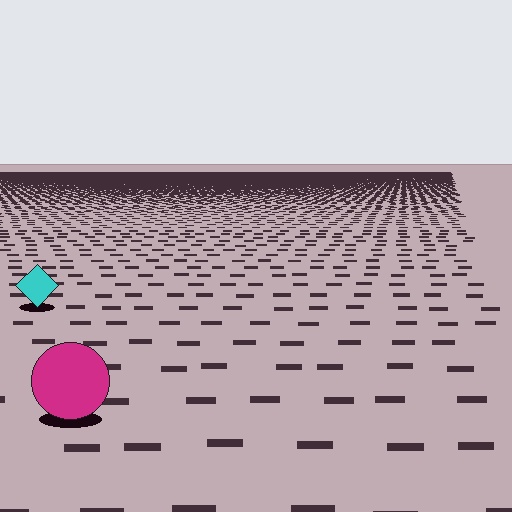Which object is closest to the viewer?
The magenta circle is closest. The texture marks near it are larger and more spread out.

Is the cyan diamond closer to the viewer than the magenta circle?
No. The magenta circle is closer — you can tell from the texture gradient: the ground texture is coarser near it.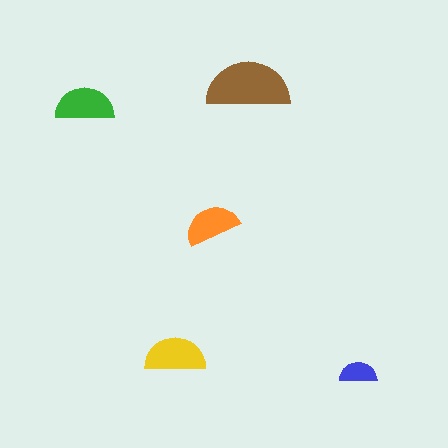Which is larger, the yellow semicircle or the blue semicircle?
The yellow one.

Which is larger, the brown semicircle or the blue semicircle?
The brown one.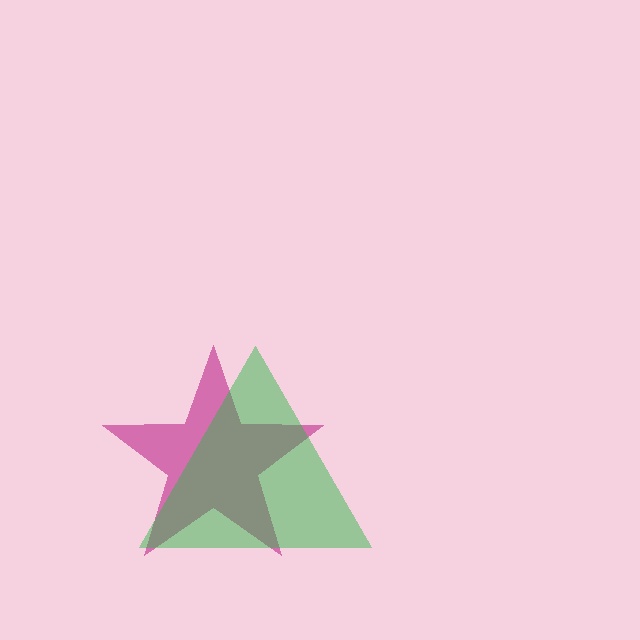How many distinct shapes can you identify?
There are 2 distinct shapes: a magenta star, a green triangle.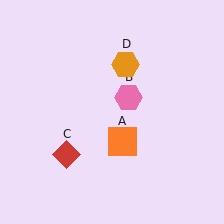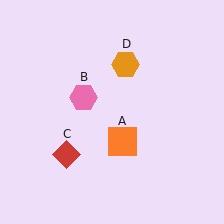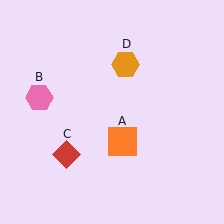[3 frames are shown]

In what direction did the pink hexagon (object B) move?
The pink hexagon (object B) moved left.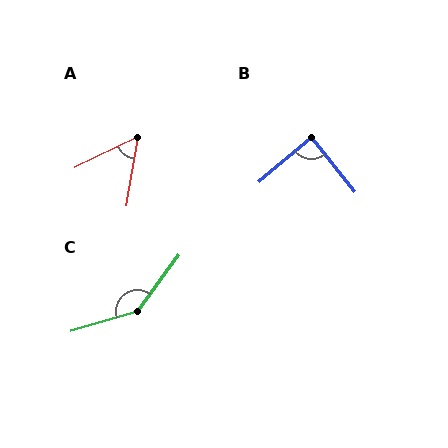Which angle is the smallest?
A, at approximately 55 degrees.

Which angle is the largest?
C, at approximately 143 degrees.